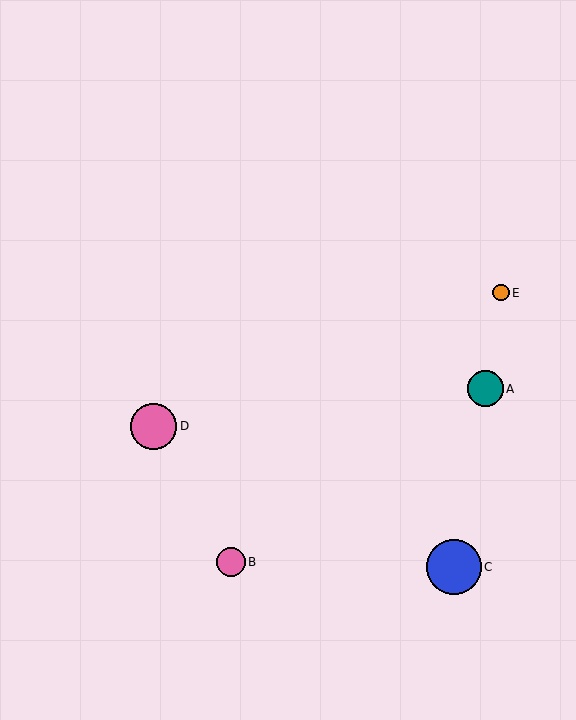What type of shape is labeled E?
Shape E is an orange circle.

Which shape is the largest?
The blue circle (labeled C) is the largest.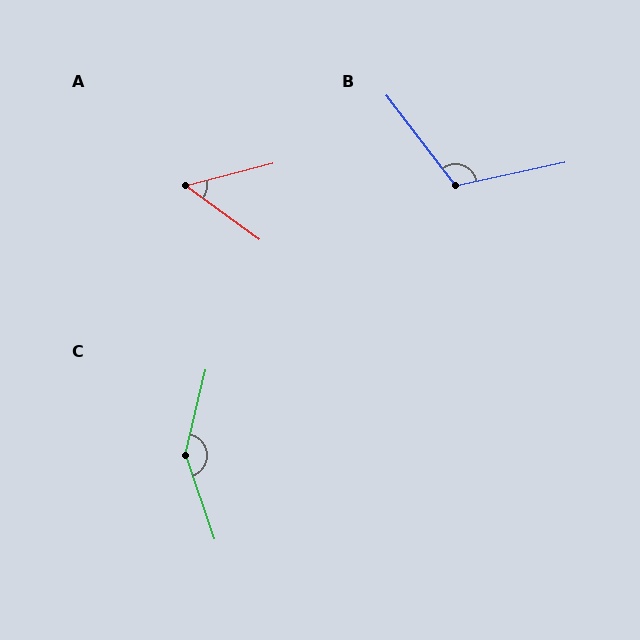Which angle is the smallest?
A, at approximately 51 degrees.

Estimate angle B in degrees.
Approximately 115 degrees.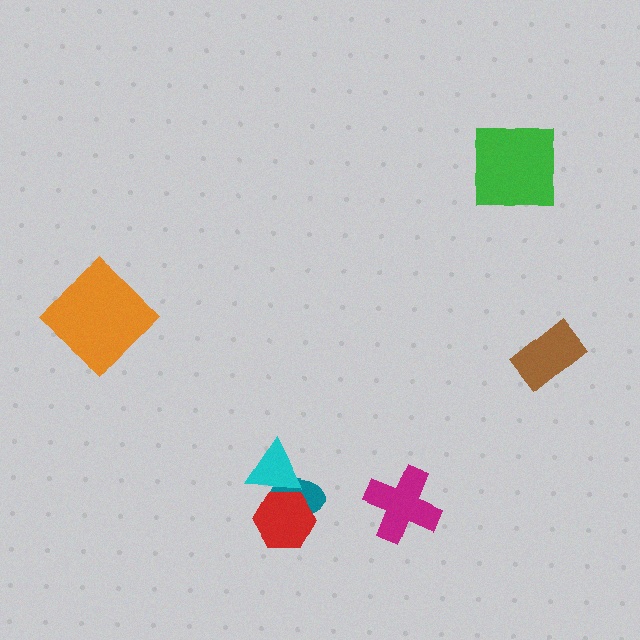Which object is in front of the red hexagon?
The cyan triangle is in front of the red hexagon.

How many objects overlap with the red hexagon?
2 objects overlap with the red hexagon.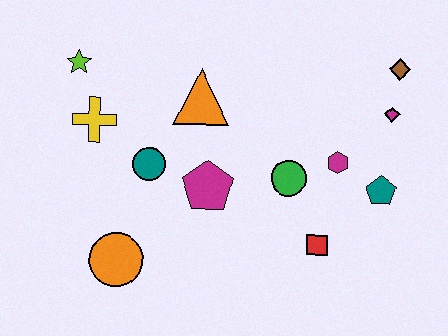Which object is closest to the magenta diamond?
The brown diamond is closest to the magenta diamond.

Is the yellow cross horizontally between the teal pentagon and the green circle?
No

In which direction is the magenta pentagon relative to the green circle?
The magenta pentagon is to the left of the green circle.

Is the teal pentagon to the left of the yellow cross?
No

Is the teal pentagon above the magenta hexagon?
No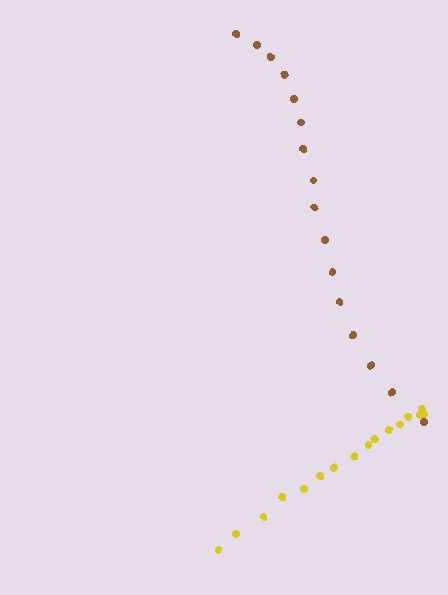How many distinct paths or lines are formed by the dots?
There are 2 distinct paths.